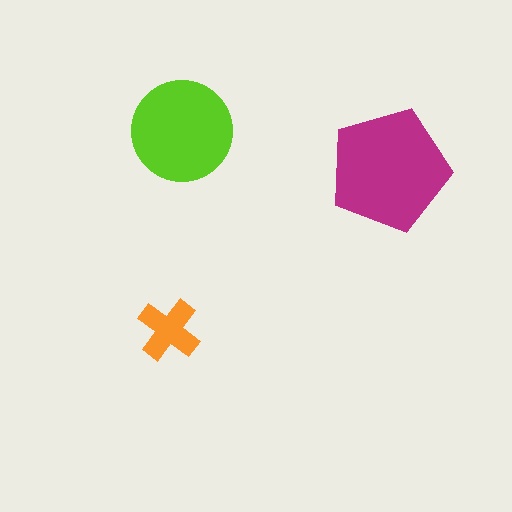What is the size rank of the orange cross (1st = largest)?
3rd.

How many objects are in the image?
There are 3 objects in the image.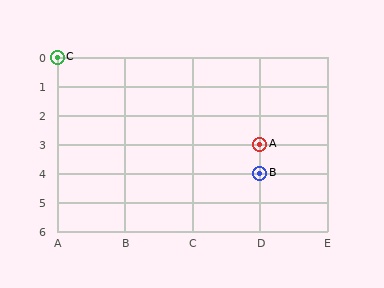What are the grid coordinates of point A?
Point A is at grid coordinates (D, 3).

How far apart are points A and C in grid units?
Points A and C are 3 columns and 3 rows apart (about 4.2 grid units diagonally).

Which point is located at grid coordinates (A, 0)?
Point C is at (A, 0).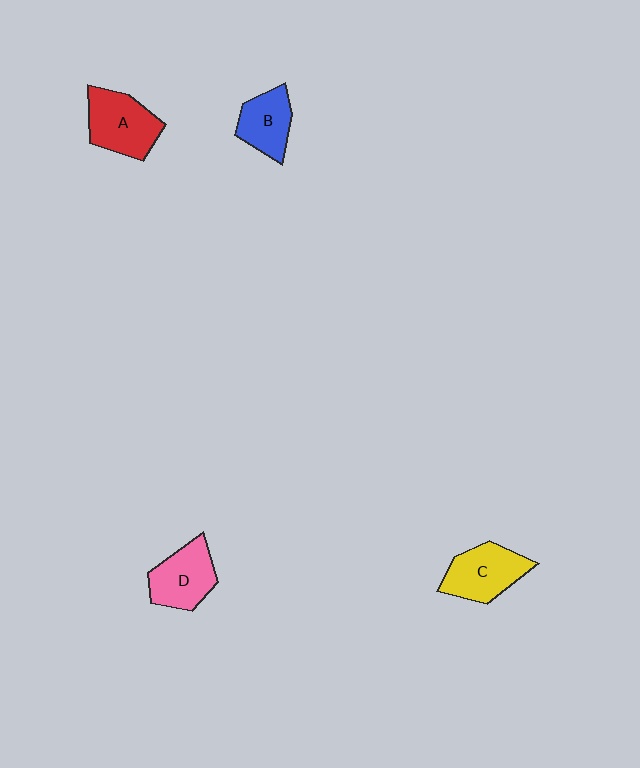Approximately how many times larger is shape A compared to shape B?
Approximately 1.3 times.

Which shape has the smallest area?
Shape B (blue).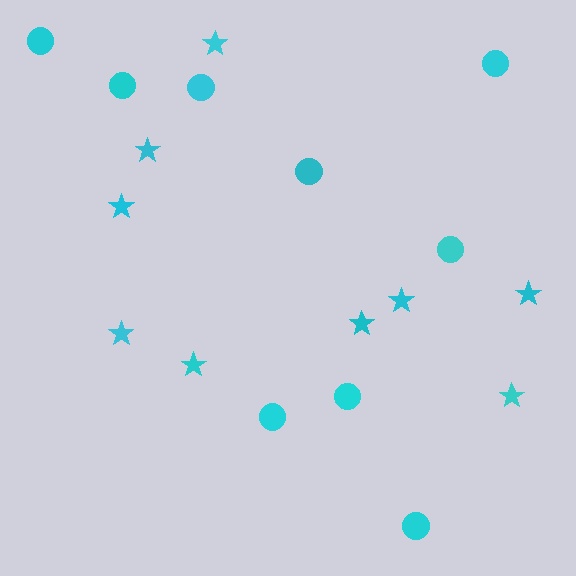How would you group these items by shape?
There are 2 groups: one group of stars (9) and one group of circles (9).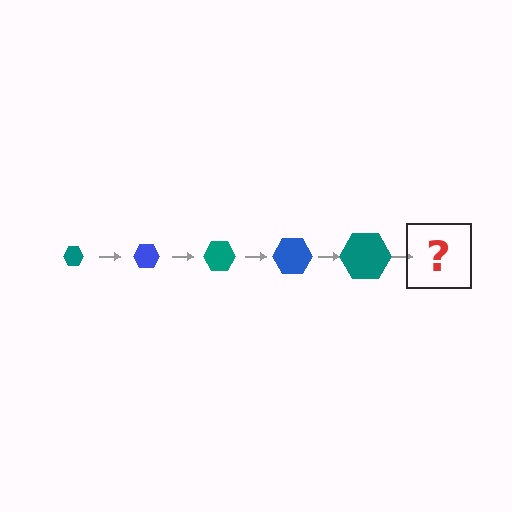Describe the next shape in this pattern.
It should be a blue hexagon, larger than the previous one.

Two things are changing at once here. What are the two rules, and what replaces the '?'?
The two rules are that the hexagon grows larger each step and the color cycles through teal and blue. The '?' should be a blue hexagon, larger than the previous one.